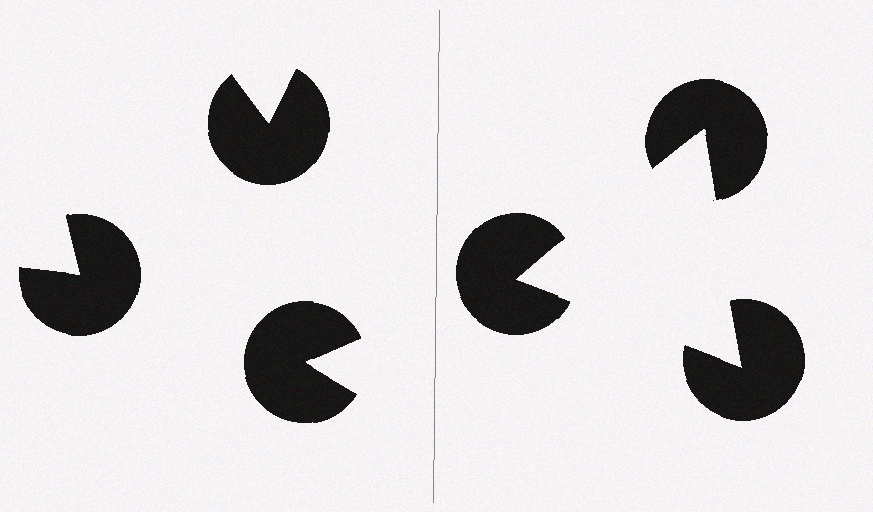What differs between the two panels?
The pac-man discs are positioned identically on both sides; only the wedge orientations differ. On the right they align to a triangle; on the left they are misaligned.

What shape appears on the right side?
An illusory triangle.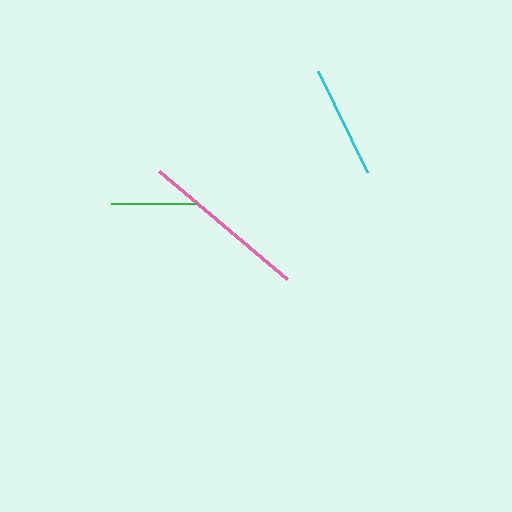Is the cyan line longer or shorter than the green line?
The cyan line is longer than the green line.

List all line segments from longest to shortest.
From longest to shortest: pink, cyan, green.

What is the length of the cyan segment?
The cyan segment is approximately 112 pixels long.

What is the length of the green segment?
The green segment is approximately 85 pixels long.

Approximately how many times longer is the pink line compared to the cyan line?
The pink line is approximately 1.5 times the length of the cyan line.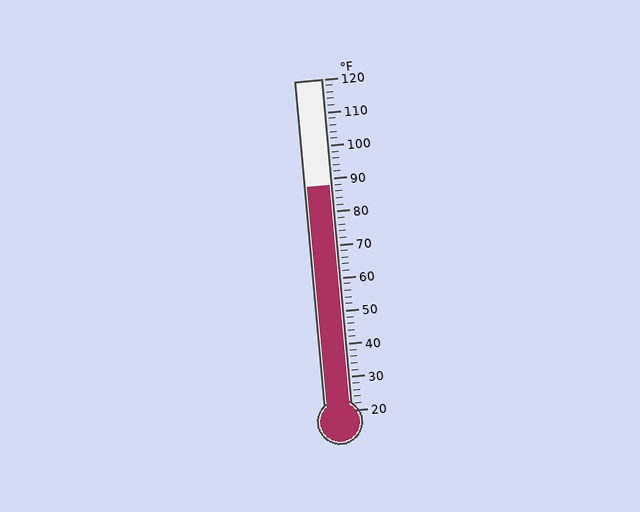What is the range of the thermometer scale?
The thermometer scale ranges from 20°F to 120°F.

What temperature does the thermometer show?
The thermometer shows approximately 88°F.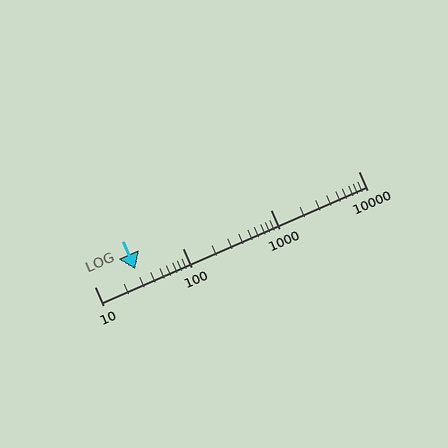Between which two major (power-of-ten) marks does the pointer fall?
The pointer is between 10 and 100.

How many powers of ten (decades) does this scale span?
The scale spans 3 decades, from 10 to 10000.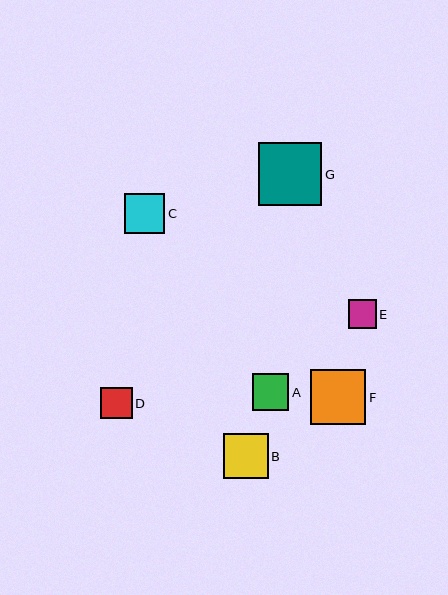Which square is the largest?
Square G is the largest with a size of approximately 63 pixels.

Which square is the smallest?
Square E is the smallest with a size of approximately 28 pixels.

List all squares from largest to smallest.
From largest to smallest: G, F, B, C, A, D, E.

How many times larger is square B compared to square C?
Square B is approximately 1.1 times the size of square C.